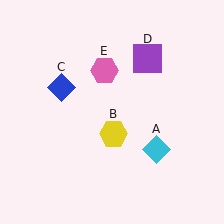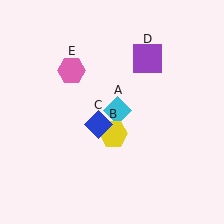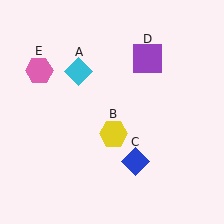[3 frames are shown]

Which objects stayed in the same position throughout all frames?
Yellow hexagon (object B) and purple square (object D) remained stationary.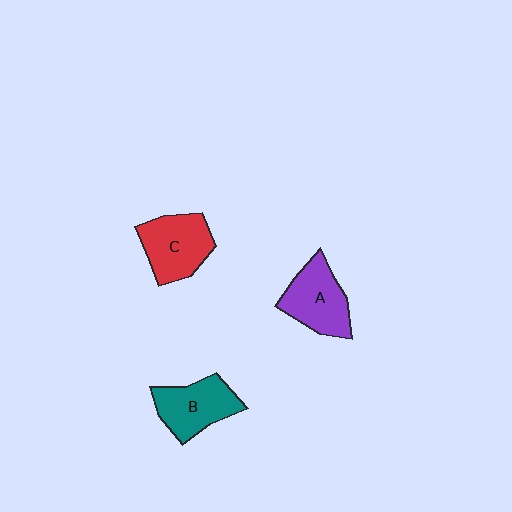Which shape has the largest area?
Shape C (red).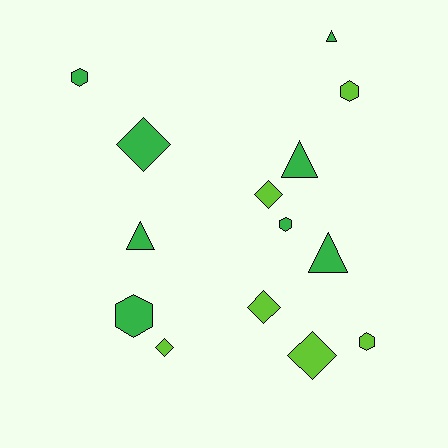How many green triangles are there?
There are 4 green triangles.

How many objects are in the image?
There are 14 objects.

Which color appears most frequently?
Green, with 8 objects.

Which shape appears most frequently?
Hexagon, with 5 objects.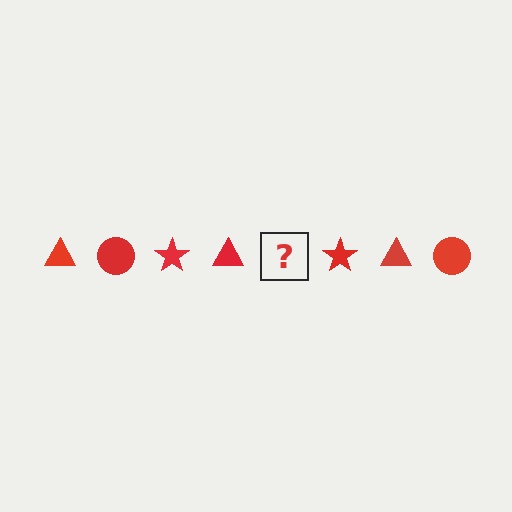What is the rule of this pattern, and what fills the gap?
The rule is that the pattern cycles through triangle, circle, star shapes in red. The gap should be filled with a red circle.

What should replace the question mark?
The question mark should be replaced with a red circle.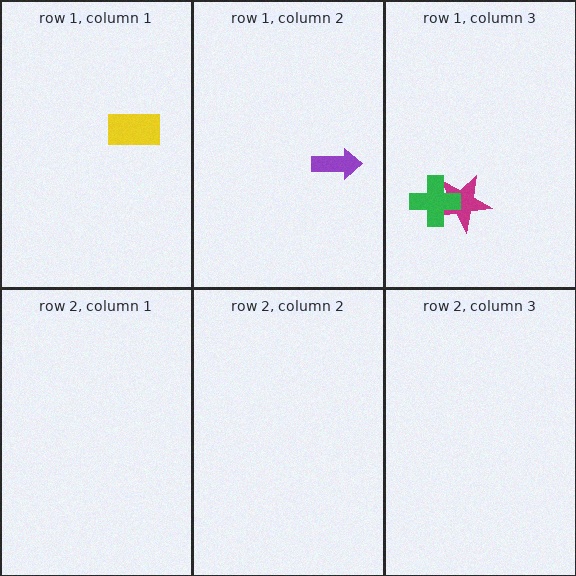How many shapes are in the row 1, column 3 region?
2.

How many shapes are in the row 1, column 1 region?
1.